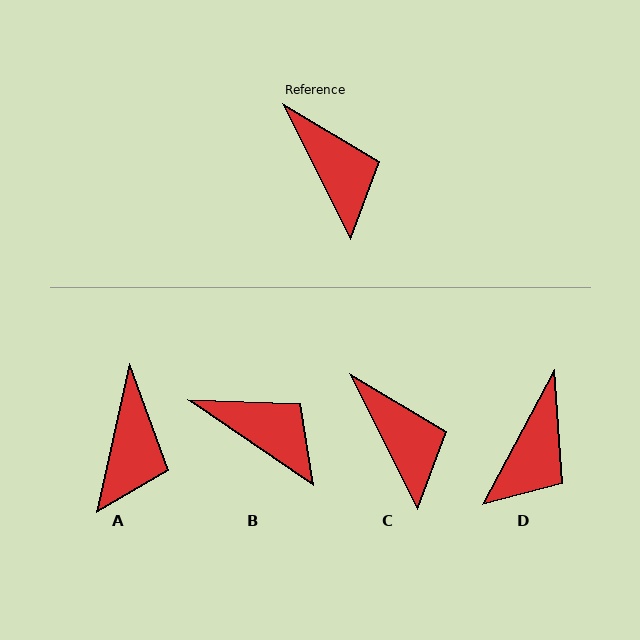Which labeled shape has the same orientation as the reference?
C.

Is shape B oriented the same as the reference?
No, it is off by about 29 degrees.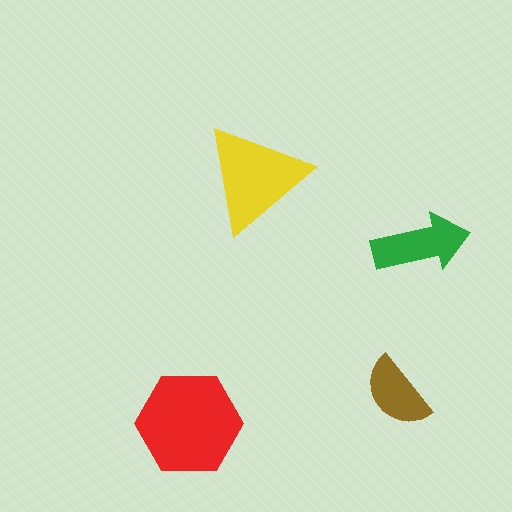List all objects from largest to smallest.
The red hexagon, the yellow triangle, the green arrow, the brown semicircle.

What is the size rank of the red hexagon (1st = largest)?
1st.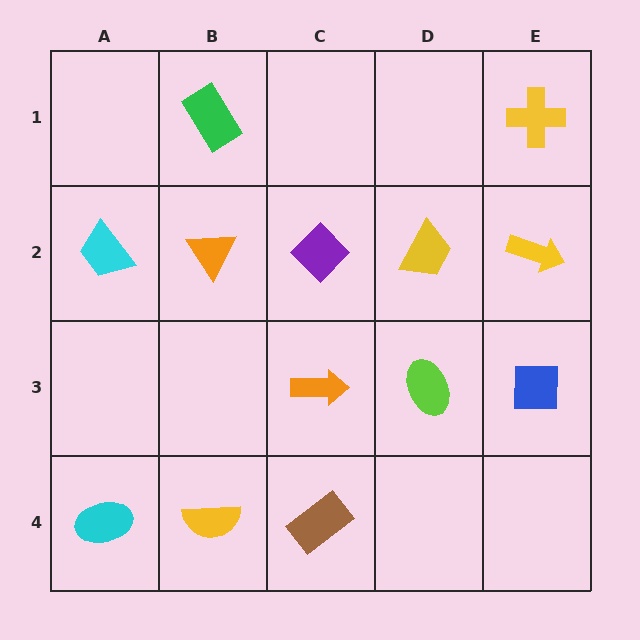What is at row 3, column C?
An orange arrow.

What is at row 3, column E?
A blue square.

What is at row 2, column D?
A yellow trapezoid.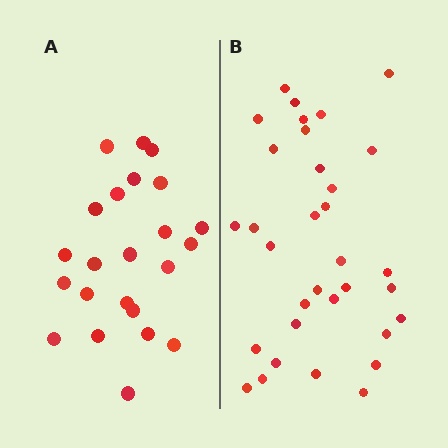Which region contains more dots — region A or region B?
Region B (the right region) has more dots.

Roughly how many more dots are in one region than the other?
Region B has roughly 10 or so more dots than region A.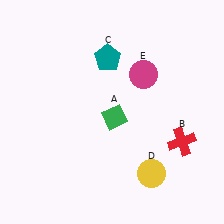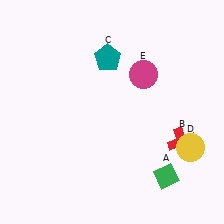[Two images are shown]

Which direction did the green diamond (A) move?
The green diamond (A) moved down.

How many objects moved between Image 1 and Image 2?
2 objects moved between the two images.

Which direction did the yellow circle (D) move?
The yellow circle (D) moved right.